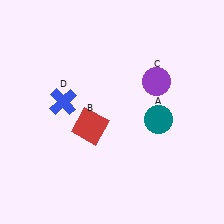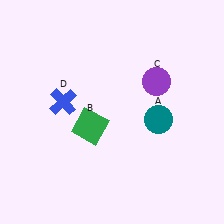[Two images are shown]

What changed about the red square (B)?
In Image 1, B is red. In Image 2, it changed to green.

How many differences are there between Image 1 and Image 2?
There is 1 difference between the two images.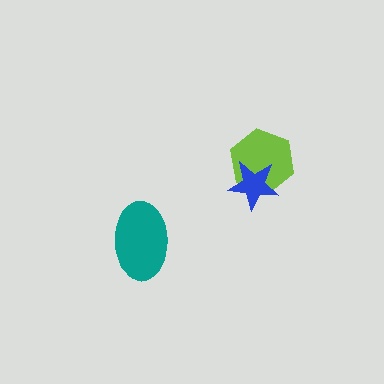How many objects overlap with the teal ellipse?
0 objects overlap with the teal ellipse.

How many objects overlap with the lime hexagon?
1 object overlaps with the lime hexagon.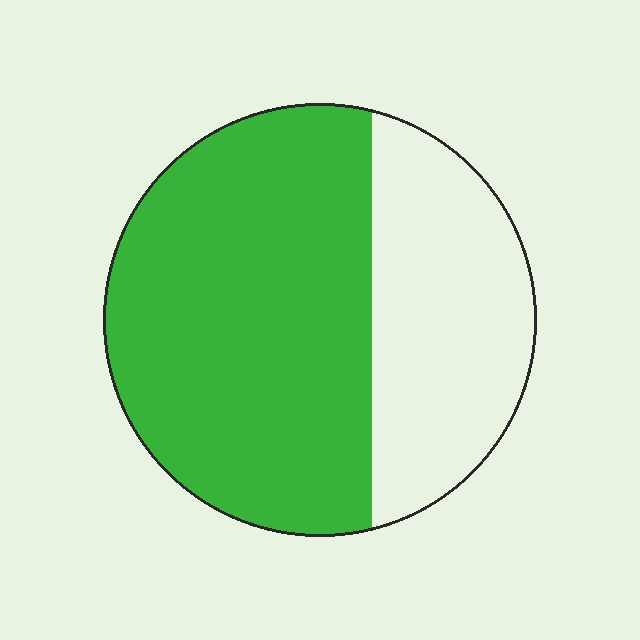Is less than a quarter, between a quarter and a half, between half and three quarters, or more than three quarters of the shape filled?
Between half and three quarters.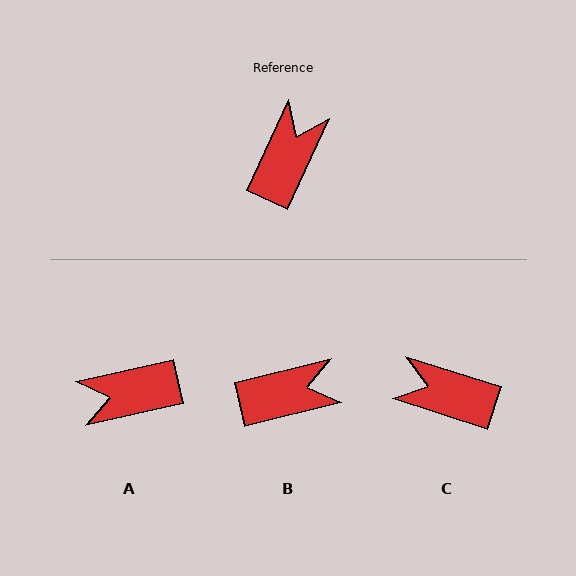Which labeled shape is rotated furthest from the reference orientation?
A, about 128 degrees away.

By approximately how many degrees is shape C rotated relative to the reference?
Approximately 97 degrees counter-clockwise.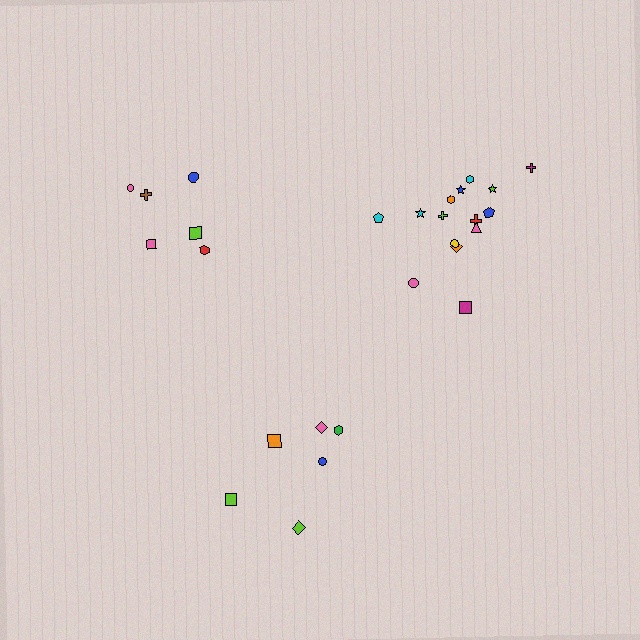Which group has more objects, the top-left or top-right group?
The top-right group.